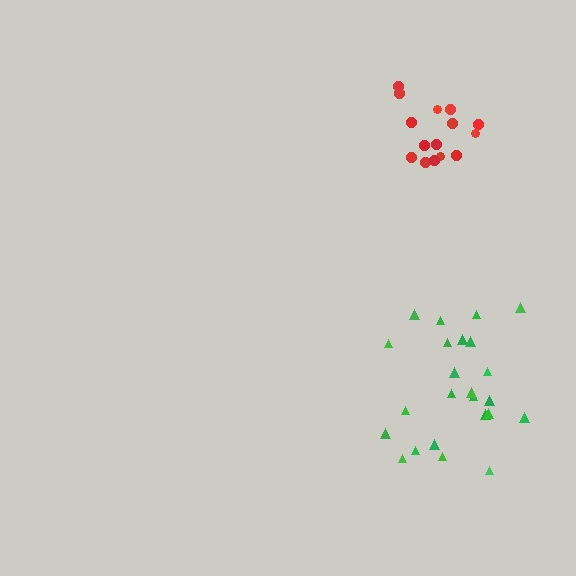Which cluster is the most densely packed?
Red.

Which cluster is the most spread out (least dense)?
Green.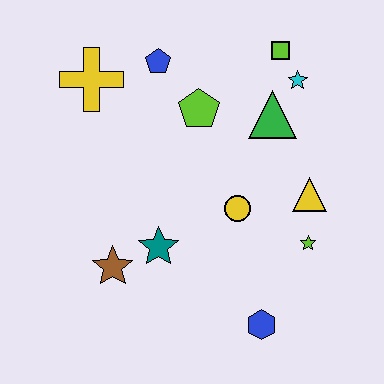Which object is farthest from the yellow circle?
The yellow cross is farthest from the yellow circle.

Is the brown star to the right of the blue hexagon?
No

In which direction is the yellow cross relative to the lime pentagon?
The yellow cross is to the left of the lime pentagon.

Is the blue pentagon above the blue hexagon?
Yes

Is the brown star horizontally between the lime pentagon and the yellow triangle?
No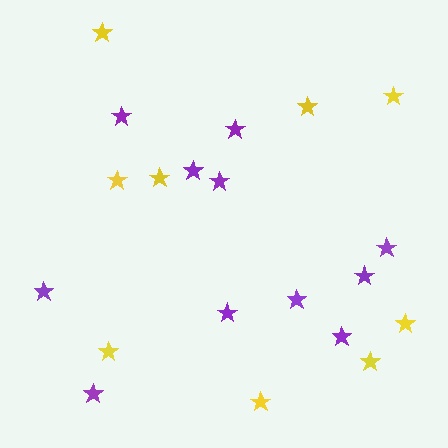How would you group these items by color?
There are 2 groups: one group of purple stars (11) and one group of yellow stars (9).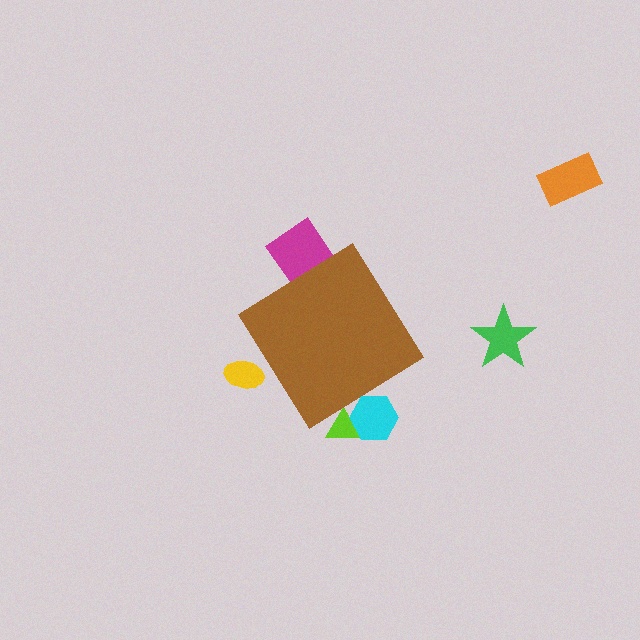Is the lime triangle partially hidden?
Yes, the lime triangle is partially hidden behind the brown diamond.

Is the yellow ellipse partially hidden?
Yes, the yellow ellipse is partially hidden behind the brown diamond.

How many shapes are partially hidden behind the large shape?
4 shapes are partially hidden.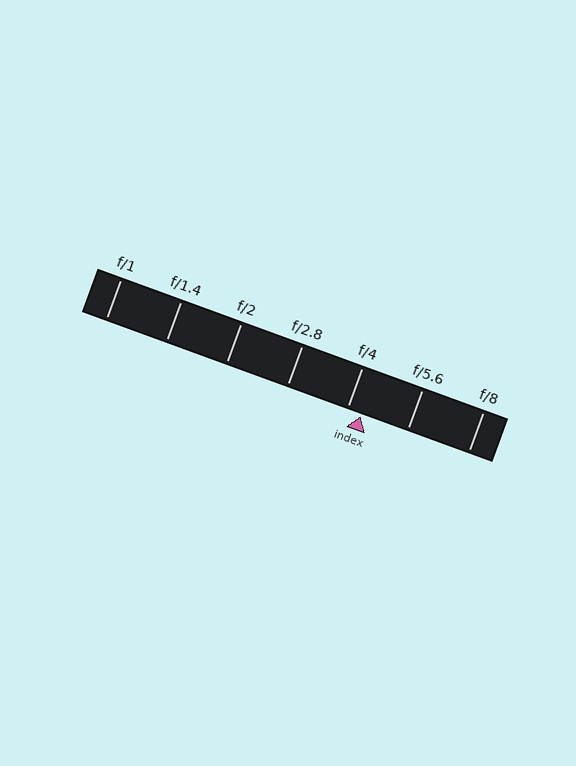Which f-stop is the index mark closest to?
The index mark is closest to f/4.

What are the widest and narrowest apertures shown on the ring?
The widest aperture shown is f/1 and the narrowest is f/8.